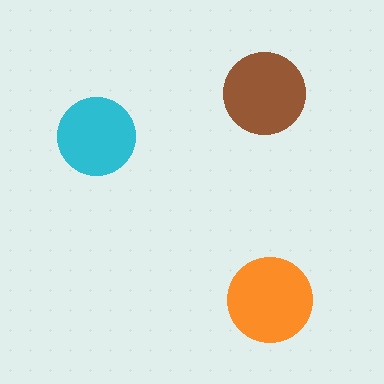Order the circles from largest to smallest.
the orange one, the brown one, the cyan one.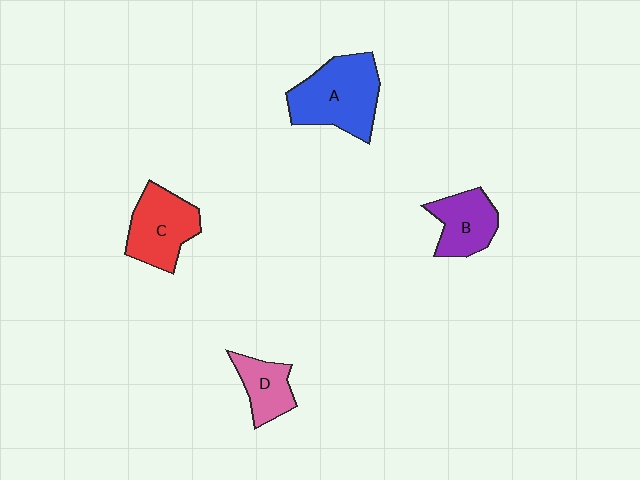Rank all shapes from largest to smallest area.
From largest to smallest: A (blue), C (red), B (purple), D (pink).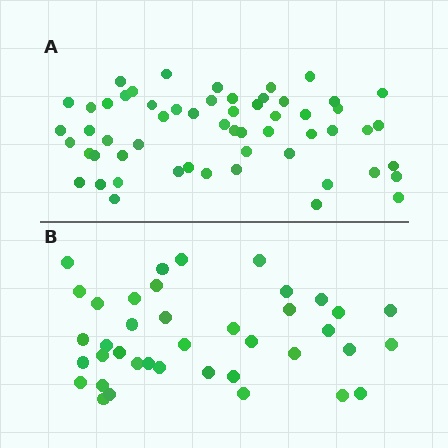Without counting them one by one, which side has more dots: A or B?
Region A (the top region) has more dots.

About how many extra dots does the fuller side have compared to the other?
Region A has approximately 20 more dots than region B.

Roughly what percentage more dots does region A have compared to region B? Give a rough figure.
About 45% more.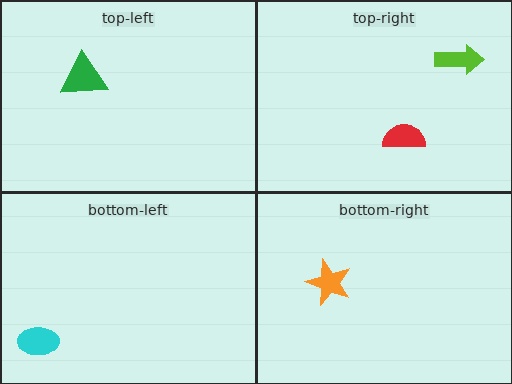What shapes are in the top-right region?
The lime arrow, the red semicircle.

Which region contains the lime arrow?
The top-right region.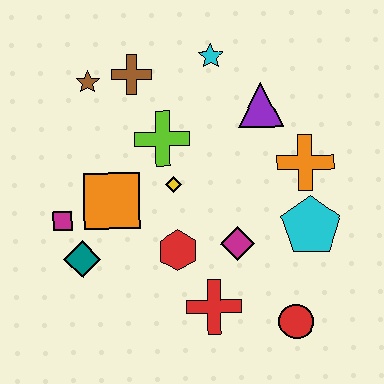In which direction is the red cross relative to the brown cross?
The red cross is below the brown cross.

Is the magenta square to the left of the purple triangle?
Yes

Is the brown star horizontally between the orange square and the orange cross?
No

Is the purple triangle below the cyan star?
Yes